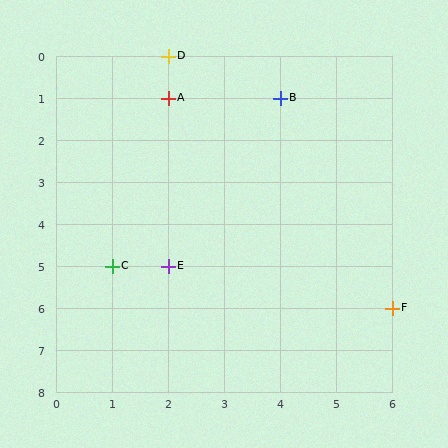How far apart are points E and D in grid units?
Points E and D are 5 rows apart.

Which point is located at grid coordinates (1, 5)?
Point C is at (1, 5).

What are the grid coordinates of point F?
Point F is at grid coordinates (6, 6).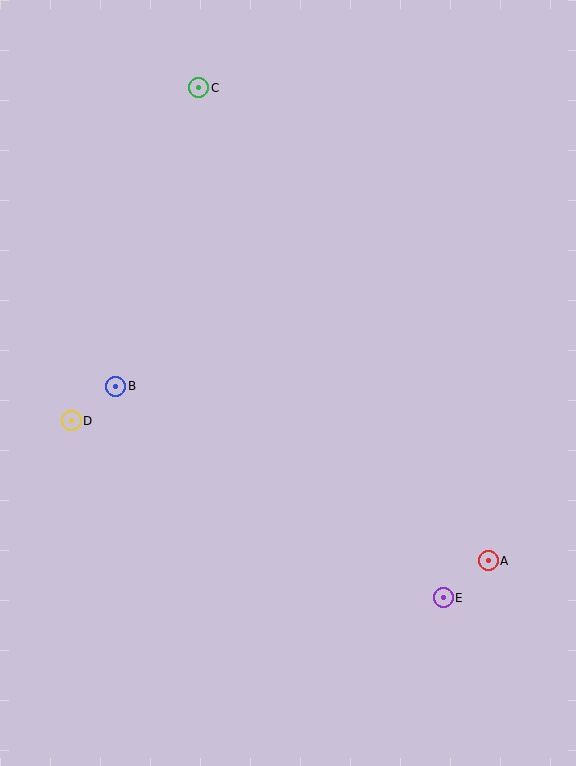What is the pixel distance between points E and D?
The distance between E and D is 412 pixels.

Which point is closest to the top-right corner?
Point C is closest to the top-right corner.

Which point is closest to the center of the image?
Point B at (116, 386) is closest to the center.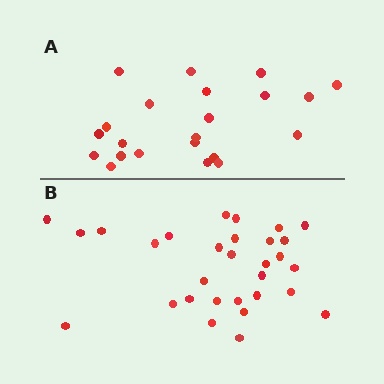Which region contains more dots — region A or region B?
Region B (the bottom region) has more dots.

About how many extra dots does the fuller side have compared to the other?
Region B has roughly 8 or so more dots than region A.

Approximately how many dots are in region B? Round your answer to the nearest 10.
About 30 dots.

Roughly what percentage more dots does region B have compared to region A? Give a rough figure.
About 35% more.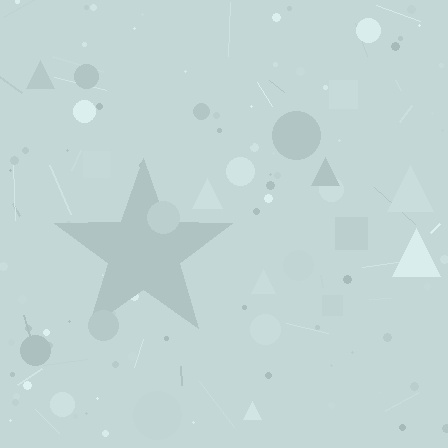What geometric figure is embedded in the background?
A star is embedded in the background.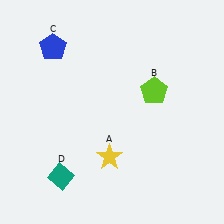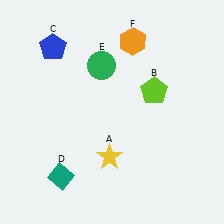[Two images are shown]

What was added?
A green circle (E), an orange hexagon (F) were added in Image 2.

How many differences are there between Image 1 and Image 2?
There are 2 differences between the two images.